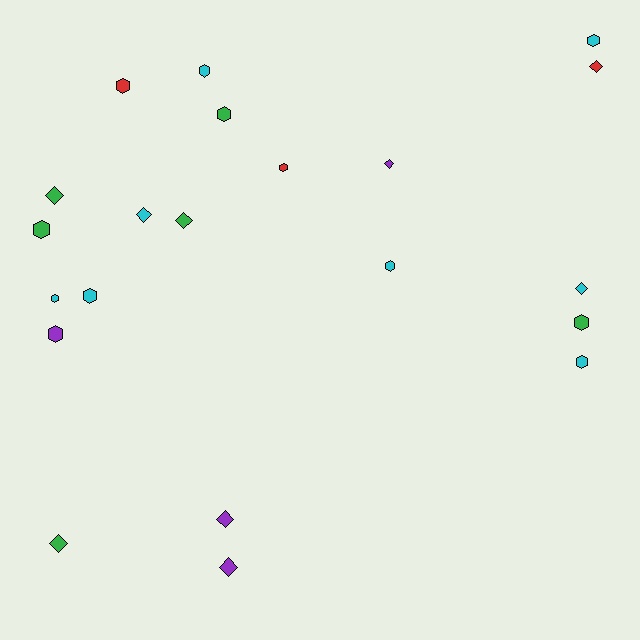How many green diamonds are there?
There are 3 green diamonds.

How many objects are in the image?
There are 21 objects.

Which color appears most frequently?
Cyan, with 8 objects.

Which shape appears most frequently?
Hexagon, with 12 objects.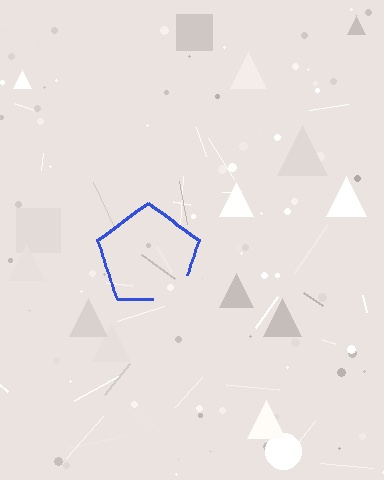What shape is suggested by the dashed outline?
The dashed outline suggests a pentagon.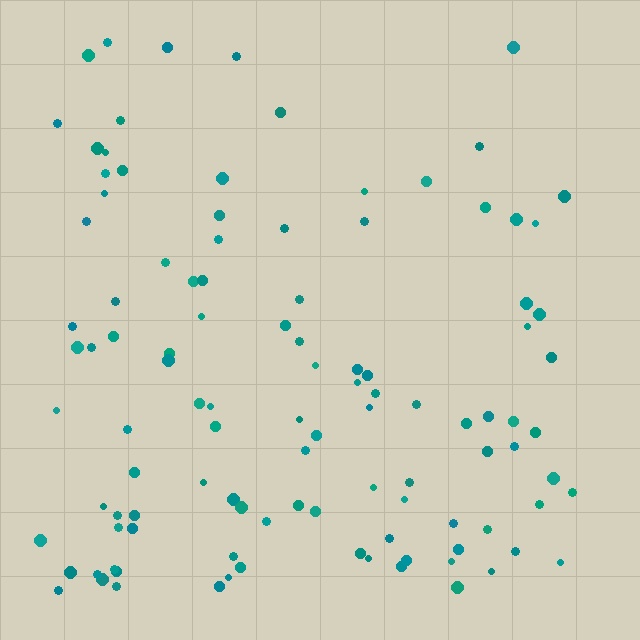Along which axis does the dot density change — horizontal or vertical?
Vertical.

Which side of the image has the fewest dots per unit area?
The top.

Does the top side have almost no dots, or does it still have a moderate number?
Still a moderate number, just noticeably fewer than the bottom.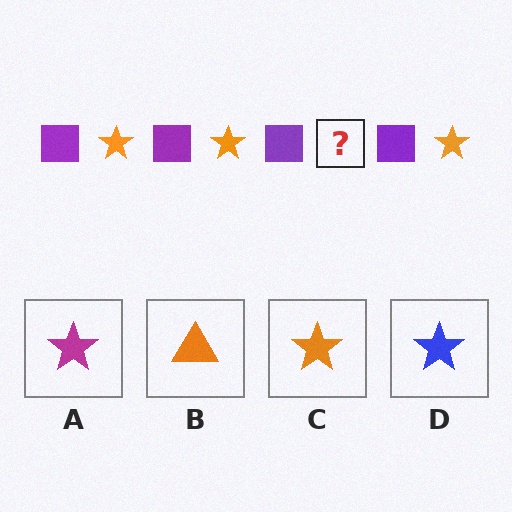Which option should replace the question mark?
Option C.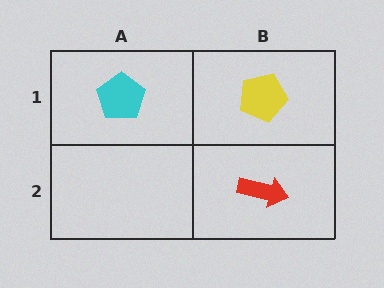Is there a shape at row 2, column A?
No, that cell is empty.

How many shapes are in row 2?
1 shape.